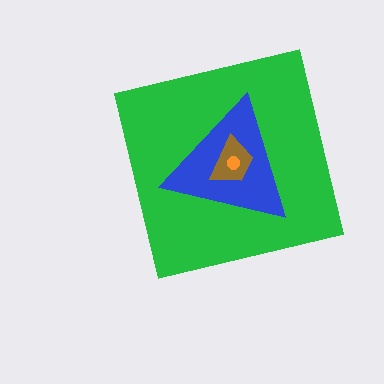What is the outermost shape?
The green square.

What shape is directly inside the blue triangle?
The brown trapezoid.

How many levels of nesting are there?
4.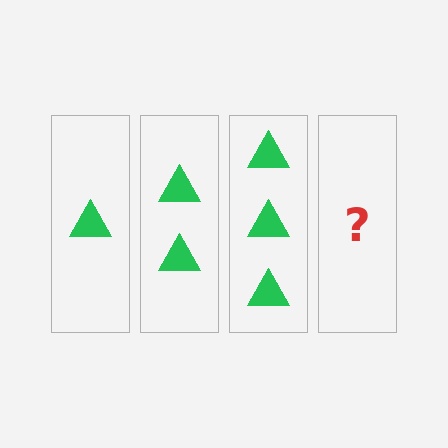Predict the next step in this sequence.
The next step is 4 triangles.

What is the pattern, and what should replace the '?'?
The pattern is that each step adds one more triangle. The '?' should be 4 triangles.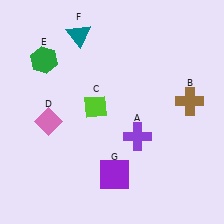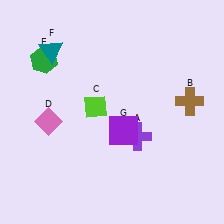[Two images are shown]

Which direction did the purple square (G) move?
The purple square (G) moved up.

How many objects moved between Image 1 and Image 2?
2 objects moved between the two images.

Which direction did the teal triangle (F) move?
The teal triangle (F) moved left.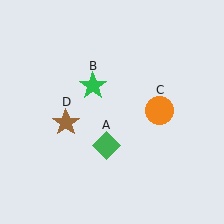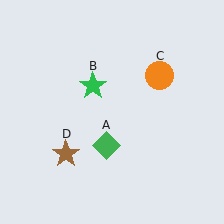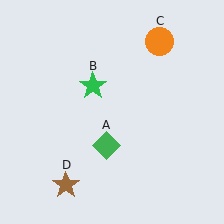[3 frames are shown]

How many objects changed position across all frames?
2 objects changed position: orange circle (object C), brown star (object D).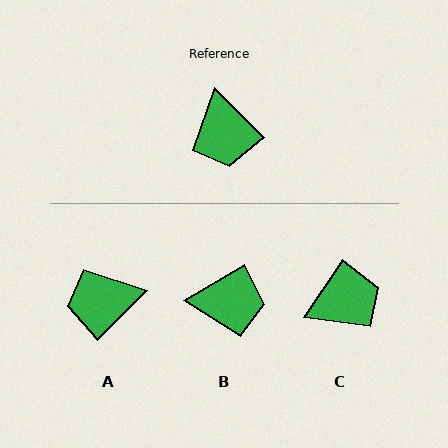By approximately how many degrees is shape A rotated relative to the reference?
Approximately 90 degrees clockwise.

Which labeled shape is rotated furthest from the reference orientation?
C, about 101 degrees away.